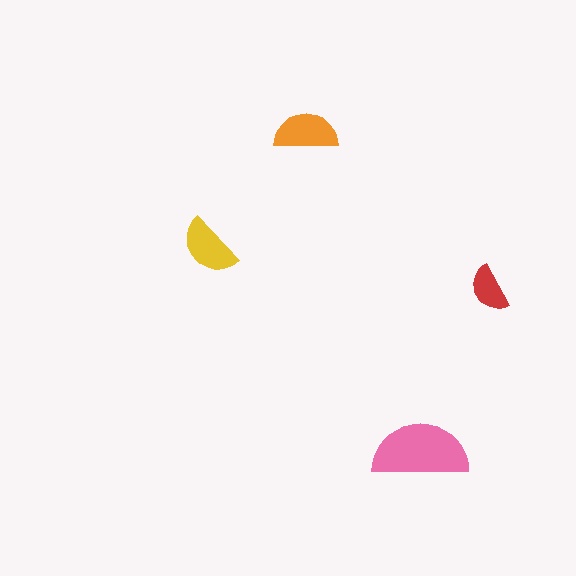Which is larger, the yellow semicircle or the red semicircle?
The yellow one.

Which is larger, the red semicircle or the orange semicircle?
The orange one.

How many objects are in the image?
There are 4 objects in the image.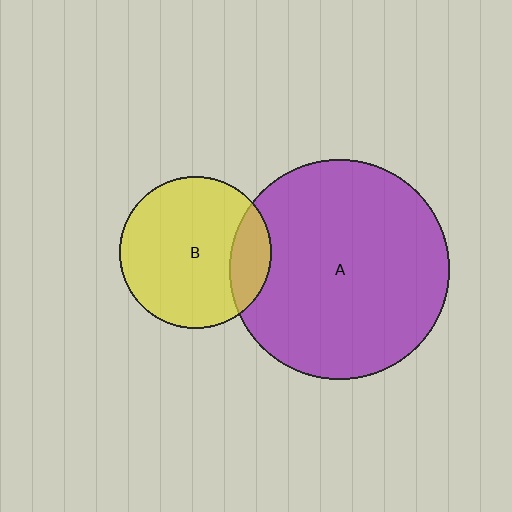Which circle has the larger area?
Circle A (purple).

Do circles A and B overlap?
Yes.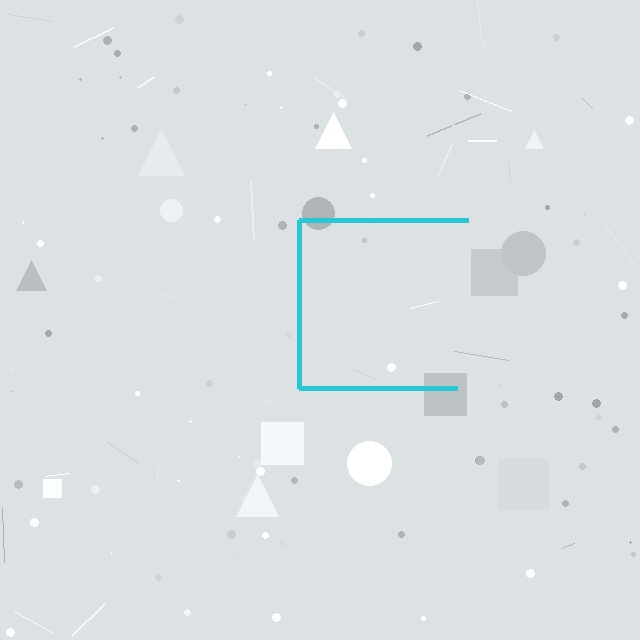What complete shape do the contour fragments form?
The contour fragments form a square.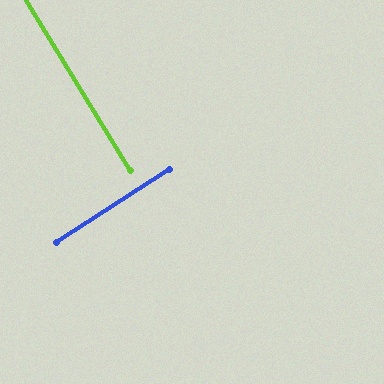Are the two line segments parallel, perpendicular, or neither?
Perpendicular — they meet at approximately 88°.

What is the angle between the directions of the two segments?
Approximately 88 degrees.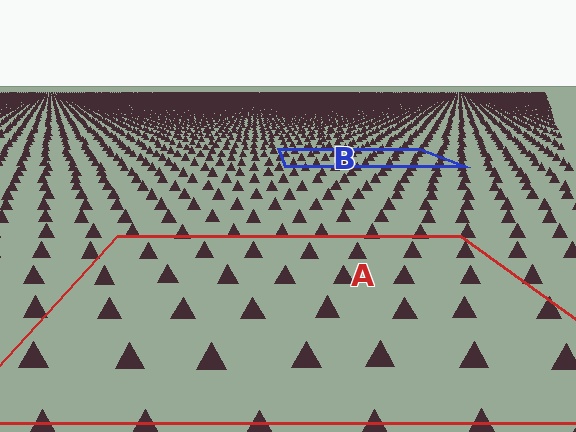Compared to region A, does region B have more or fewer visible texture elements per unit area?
Region B has more texture elements per unit area — they are packed more densely because it is farther away.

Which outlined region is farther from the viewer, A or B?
Region B is farther from the viewer — the texture elements inside it appear smaller and more densely packed.